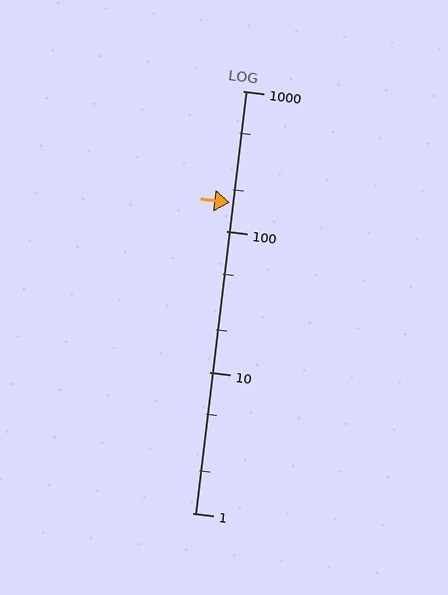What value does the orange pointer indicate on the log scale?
The pointer indicates approximately 160.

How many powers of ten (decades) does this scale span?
The scale spans 3 decades, from 1 to 1000.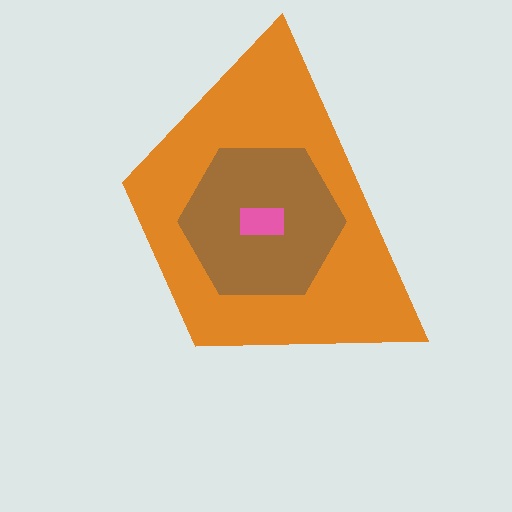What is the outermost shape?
The orange trapezoid.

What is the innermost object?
The pink rectangle.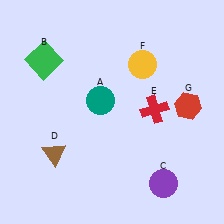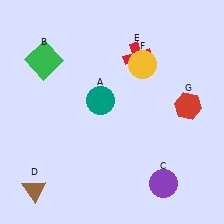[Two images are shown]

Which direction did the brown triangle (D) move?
The brown triangle (D) moved down.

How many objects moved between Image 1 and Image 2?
2 objects moved between the two images.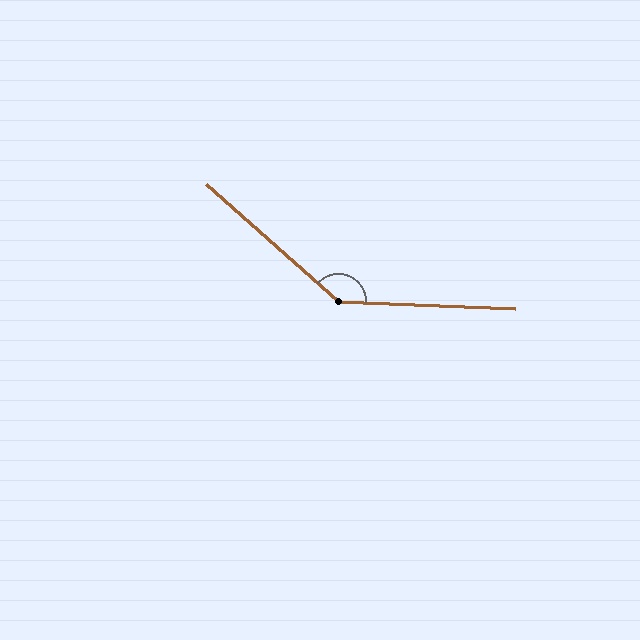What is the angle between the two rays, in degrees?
Approximately 141 degrees.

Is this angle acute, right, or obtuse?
It is obtuse.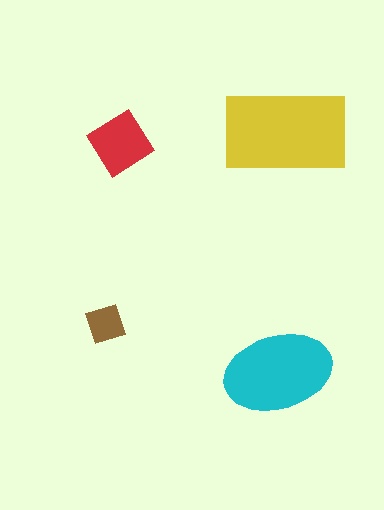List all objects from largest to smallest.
The yellow rectangle, the cyan ellipse, the red diamond, the brown square.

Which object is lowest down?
The cyan ellipse is bottommost.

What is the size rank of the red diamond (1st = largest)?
3rd.